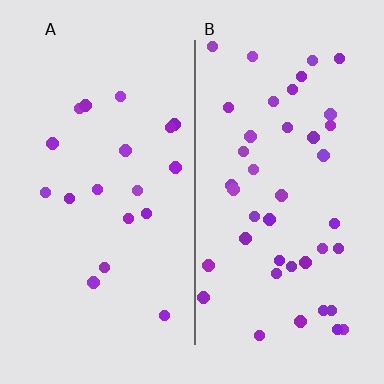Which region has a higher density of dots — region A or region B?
B (the right).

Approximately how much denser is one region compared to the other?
Approximately 2.2× — region B over region A.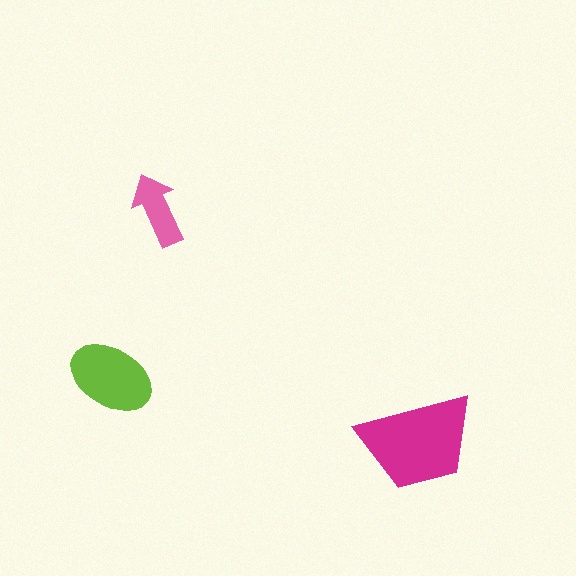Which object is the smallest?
The pink arrow.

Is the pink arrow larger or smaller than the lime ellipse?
Smaller.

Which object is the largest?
The magenta trapezoid.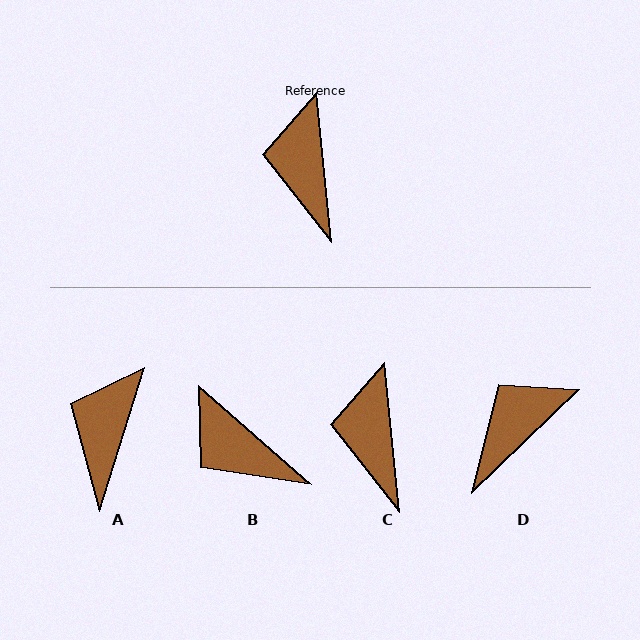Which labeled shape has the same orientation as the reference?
C.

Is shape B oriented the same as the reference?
No, it is off by about 43 degrees.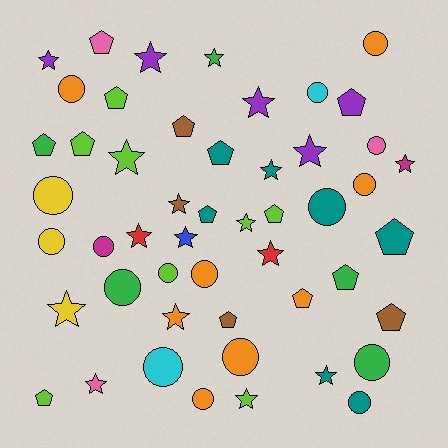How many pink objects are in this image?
There are 3 pink objects.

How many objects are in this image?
There are 50 objects.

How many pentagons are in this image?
There are 15 pentagons.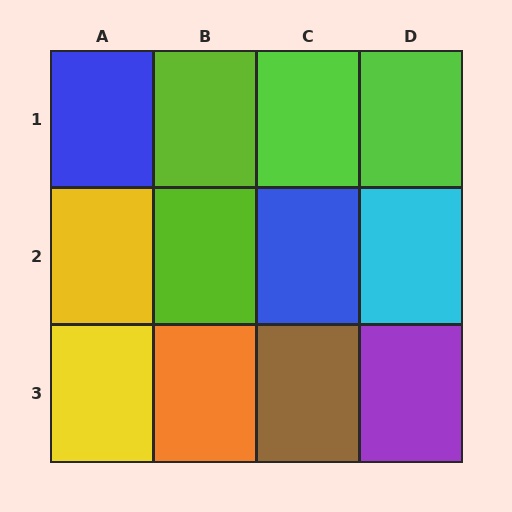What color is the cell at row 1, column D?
Lime.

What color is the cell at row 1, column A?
Blue.